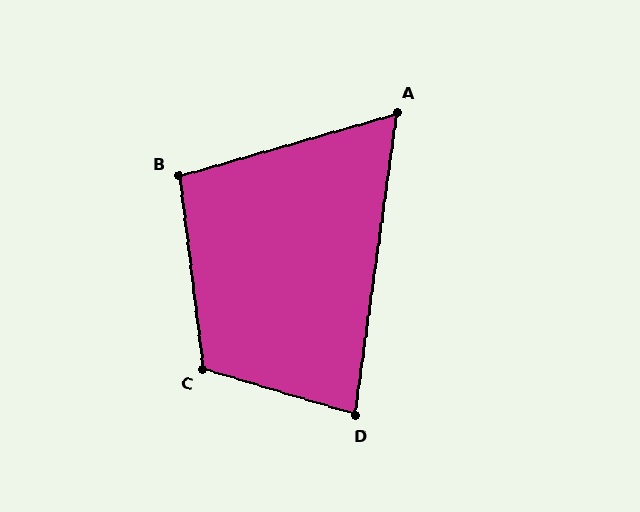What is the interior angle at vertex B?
Approximately 99 degrees (obtuse).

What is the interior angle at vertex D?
Approximately 81 degrees (acute).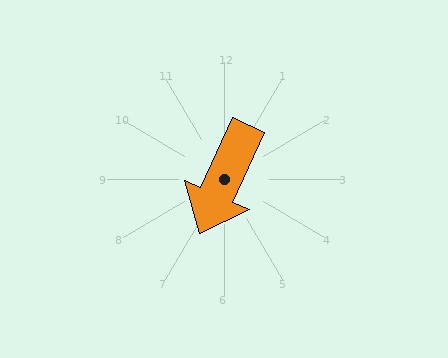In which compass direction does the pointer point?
Southwest.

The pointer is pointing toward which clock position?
Roughly 7 o'clock.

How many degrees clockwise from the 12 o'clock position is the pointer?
Approximately 204 degrees.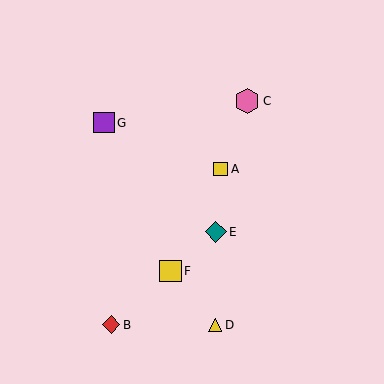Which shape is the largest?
The pink hexagon (labeled C) is the largest.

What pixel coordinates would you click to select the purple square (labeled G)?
Click at (104, 123) to select the purple square G.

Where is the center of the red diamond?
The center of the red diamond is at (111, 325).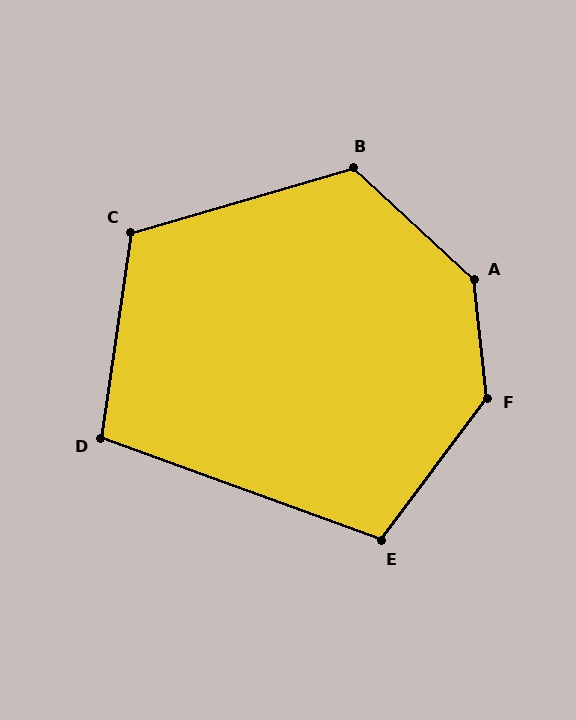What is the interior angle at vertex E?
Approximately 107 degrees (obtuse).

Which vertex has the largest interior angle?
A, at approximately 139 degrees.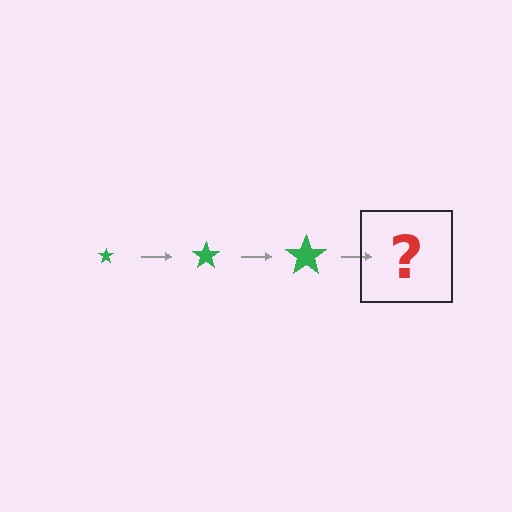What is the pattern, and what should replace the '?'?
The pattern is that the star gets progressively larger each step. The '?' should be a green star, larger than the previous one.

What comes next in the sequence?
The next element should be a green star, larger than the previous one.